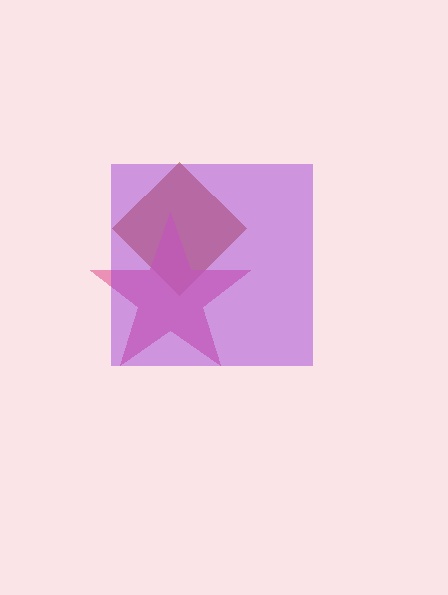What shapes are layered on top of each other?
The layered shapes are: a brown diamond, a pink star, a purple square.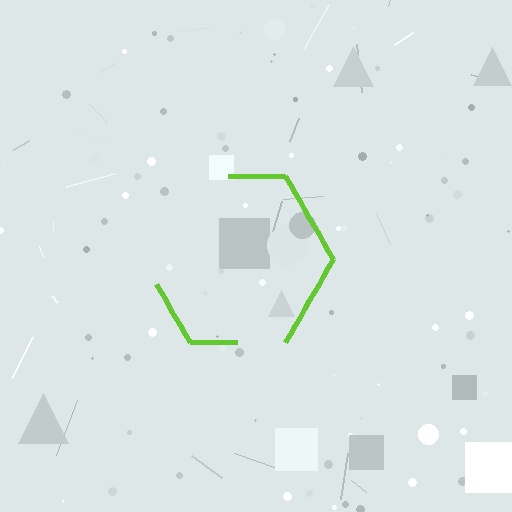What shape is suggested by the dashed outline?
The dashed outline suggests a hexagon.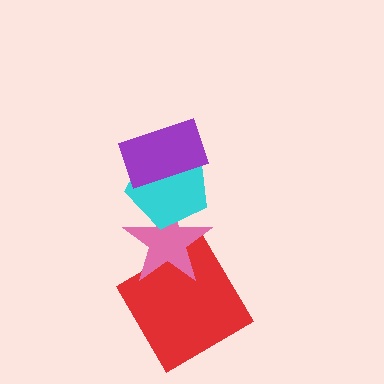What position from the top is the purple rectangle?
The purple rectangle is 1st from the top.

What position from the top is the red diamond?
The red diamond is 4th from the top.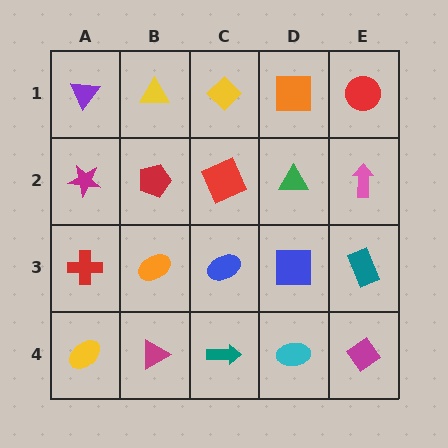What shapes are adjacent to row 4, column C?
A blue ellipse (row 3, column C), a magenta triangle (row 4, column B), a cyan ellipse (row 4, column D).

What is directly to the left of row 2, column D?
A red square.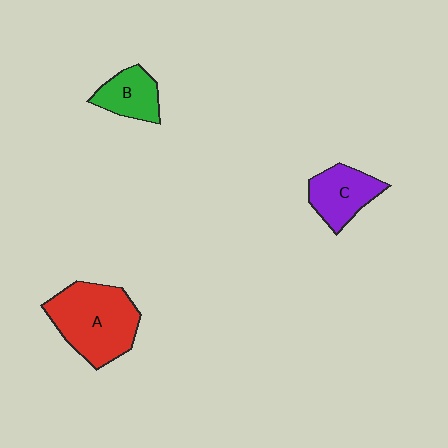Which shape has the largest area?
Shape A (red).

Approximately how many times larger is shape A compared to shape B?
Approximately 2.1 times.